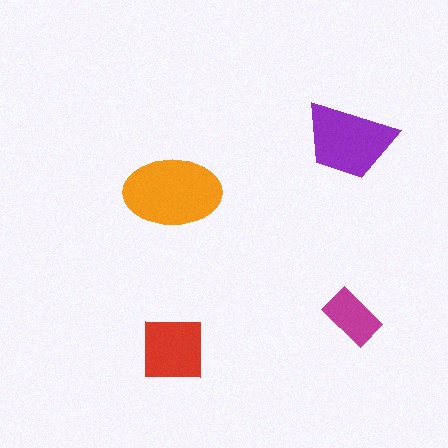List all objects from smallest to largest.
The magenta rectangle, the red square, the purple trapezoid, the orange ellipse.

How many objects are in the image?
There are 4 objects in the image.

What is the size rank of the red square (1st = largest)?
3rd.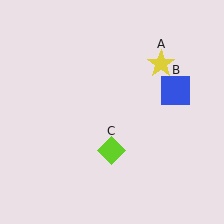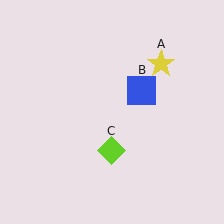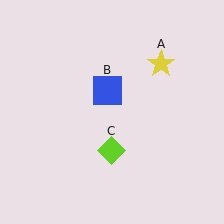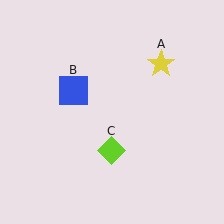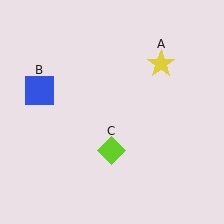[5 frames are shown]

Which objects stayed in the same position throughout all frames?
Yellow star (object A) and lime diamond (object C) remained stationary.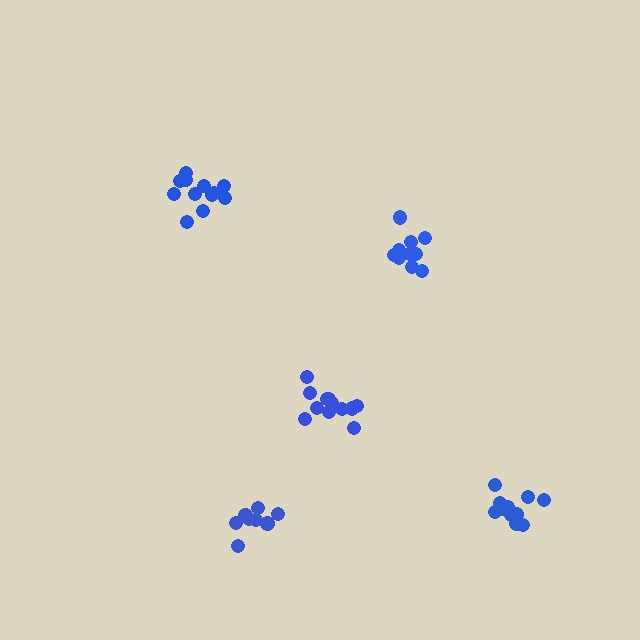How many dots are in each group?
Group 1: 10 dots, Group 2: 8 dots, Group 3: 12 dots, Group 4: 12 dots, Group 5: 12 dots (54 total).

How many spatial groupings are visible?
There are 5 spatial groupings.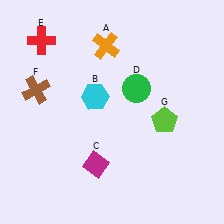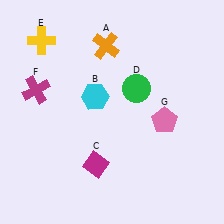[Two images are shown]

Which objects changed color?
E changed from red to yellow. F changed from brown to magenta. G changed from lime to pink.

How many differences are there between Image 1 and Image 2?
There are 3 differences between the two images.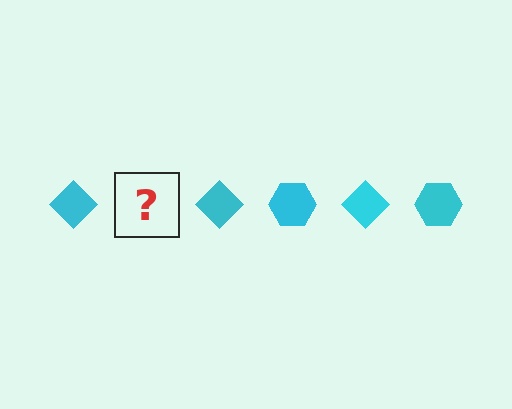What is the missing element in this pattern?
The missing element is a cyan hexagon.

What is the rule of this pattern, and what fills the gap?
The rule is that the pattern cycles through diamond, hexagon shapes in cyan. The gap should be filled with a cyan hexagon.